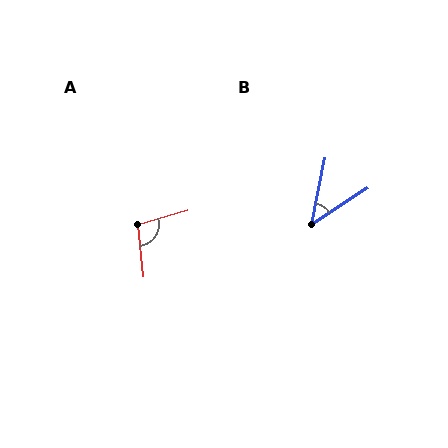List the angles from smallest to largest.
B (46°), A (101°).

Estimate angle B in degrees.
Approximately 46 degrees.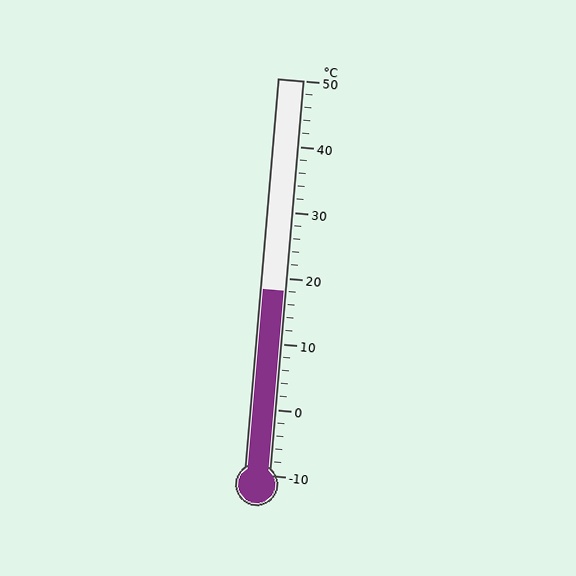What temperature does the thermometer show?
The thermometer shows approximately 18°C.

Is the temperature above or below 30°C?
The temperature is below 30°C.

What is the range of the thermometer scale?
The thermometer scale ranges from -10°C to 50°C.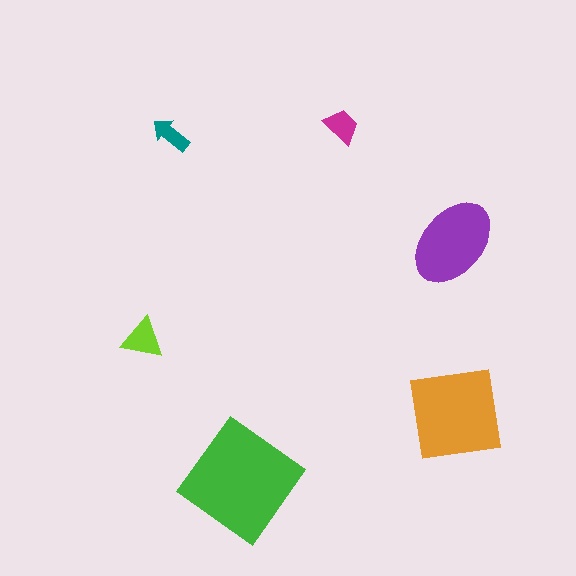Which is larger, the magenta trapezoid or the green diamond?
The green diamond.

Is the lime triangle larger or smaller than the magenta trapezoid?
Larger.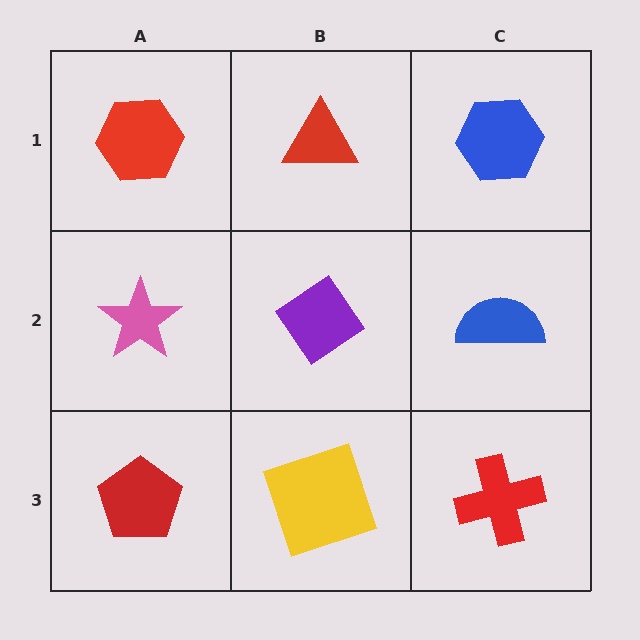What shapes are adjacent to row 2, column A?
A red hexagon (row 1, column A), a red pentagon (row 3, column A), a purple diamond (row 2, column B).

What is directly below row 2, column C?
A red cross.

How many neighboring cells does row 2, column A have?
3.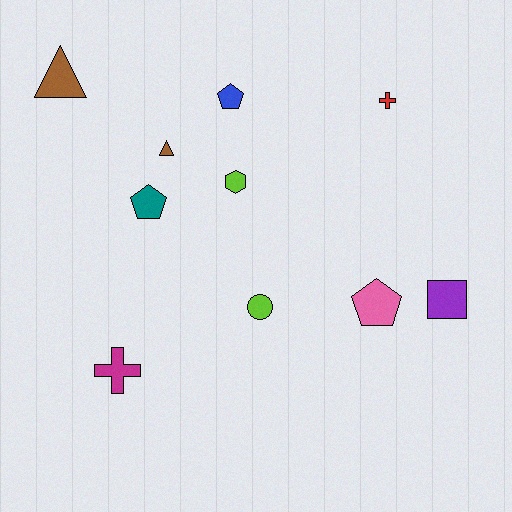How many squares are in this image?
There is 1 square.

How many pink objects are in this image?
There is 1 pink object.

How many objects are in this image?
There are 10 objects.